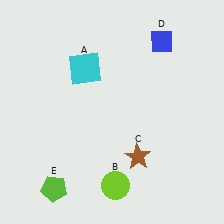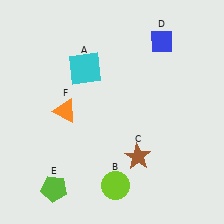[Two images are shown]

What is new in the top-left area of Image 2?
An orange triangle (F) was added in the top-left area of Image 2.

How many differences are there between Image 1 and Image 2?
There is 1 difference between the two images.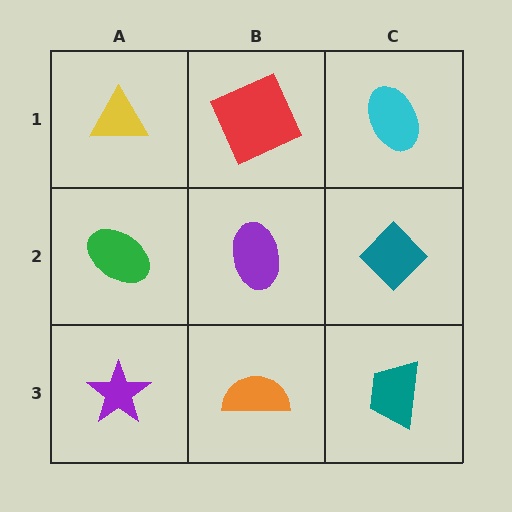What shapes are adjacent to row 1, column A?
A green ellipse (row 2, column A), a red square (row 1, column B).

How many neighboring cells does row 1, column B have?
3.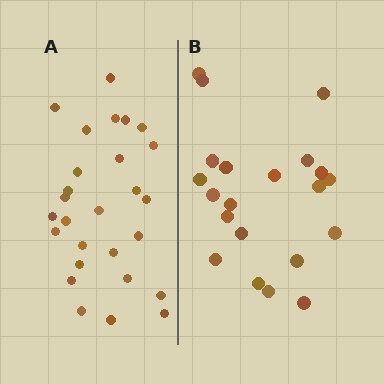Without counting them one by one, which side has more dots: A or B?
Region A (the left region) has more dots.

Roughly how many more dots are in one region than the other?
Region A has about 6 more dots than region B.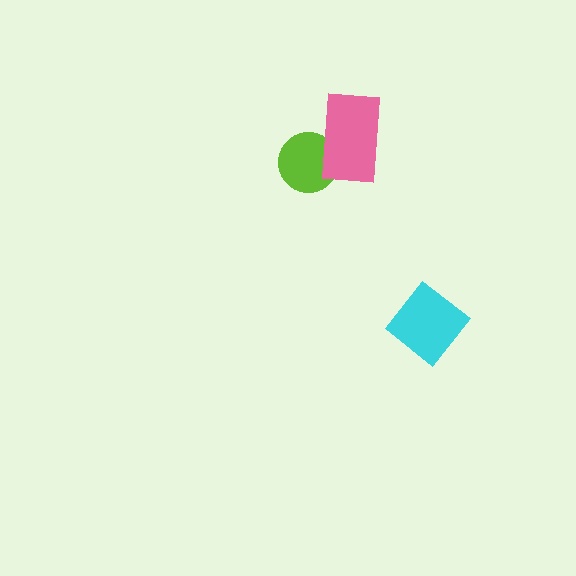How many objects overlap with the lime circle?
1 object overlaps with the lime circle.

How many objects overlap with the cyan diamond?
0 objects overlap with the cyan diamond.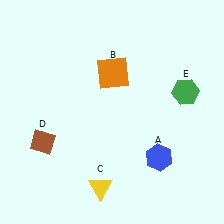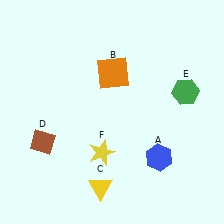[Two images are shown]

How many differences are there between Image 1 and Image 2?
There is 1 difference between the two images.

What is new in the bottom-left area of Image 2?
A yellow star (F) was added in the bottom-left area of Image 2.